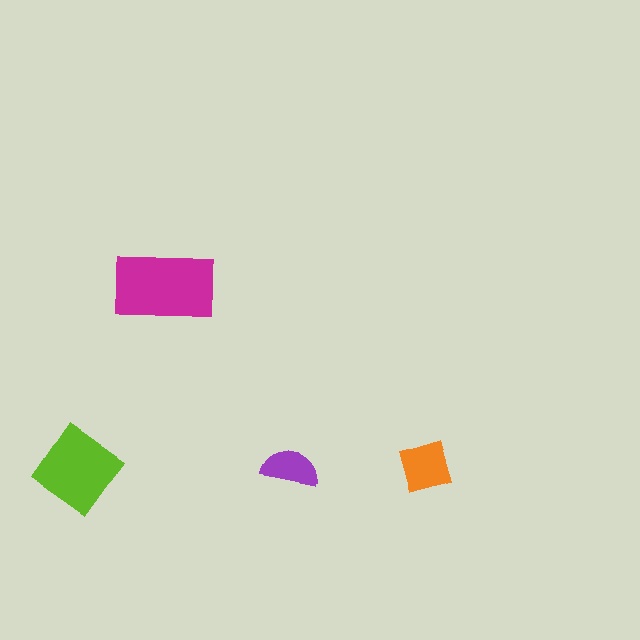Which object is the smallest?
The purple semicircle.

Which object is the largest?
The magenta rectangle.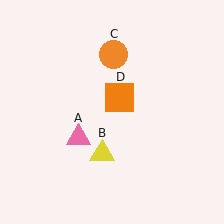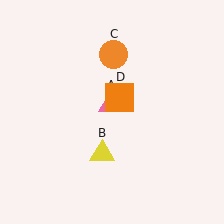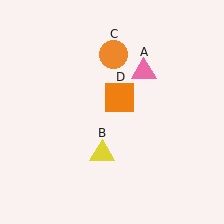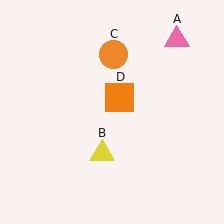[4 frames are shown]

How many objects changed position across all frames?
1 object changed position: pink triangle (object A).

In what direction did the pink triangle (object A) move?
The pink triangle (object A) moved up and to the right.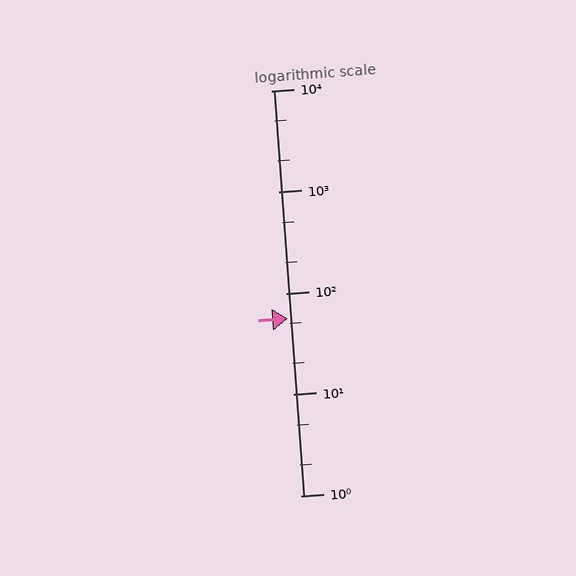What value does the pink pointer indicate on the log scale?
The pointer indicates approximately 56.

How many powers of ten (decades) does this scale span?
The scale spans 4 decades, from 1 to 10000.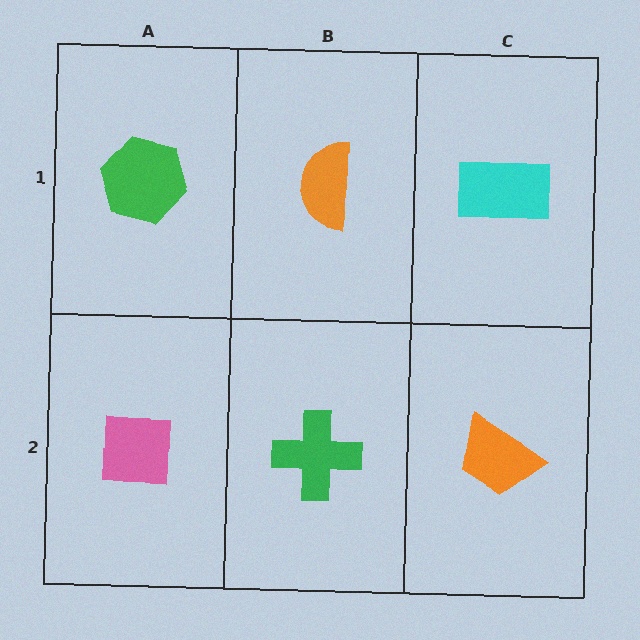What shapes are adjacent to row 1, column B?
A green cross (row 2, column B), a green hexagon (row 1, column A), a cyan rectangle (row 1, column C).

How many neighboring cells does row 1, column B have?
3.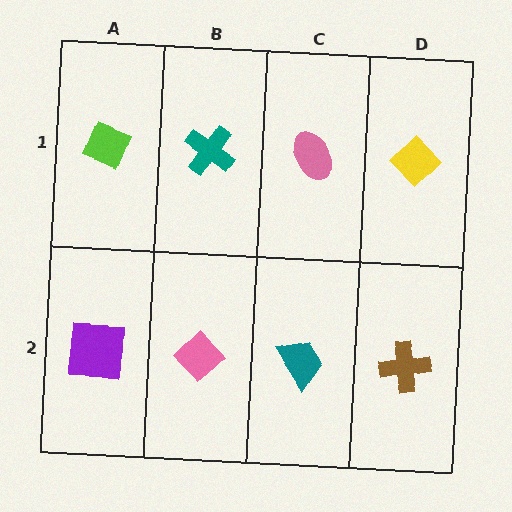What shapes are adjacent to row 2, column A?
A lime diamond (row 1, column A), a pink diamond (row 2, column B).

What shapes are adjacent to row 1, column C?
A teal trapezoid (row 2, column C), a teal cross (row 1, column B), a yellow diamond (row 1, column D).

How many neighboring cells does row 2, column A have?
2.